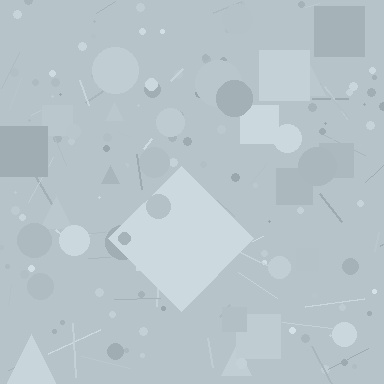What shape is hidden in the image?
A diamond is hidden in the image.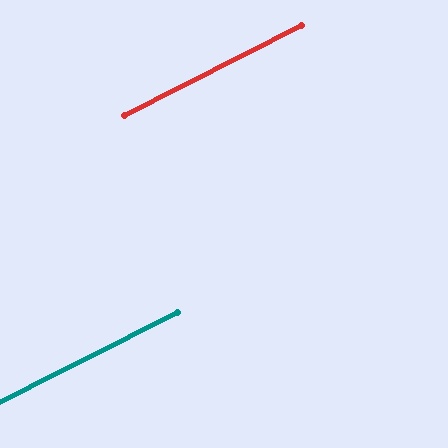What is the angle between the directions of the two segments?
Approximately 0 degrees.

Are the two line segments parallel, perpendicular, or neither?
Parallel — their directions differ by only 0.3°.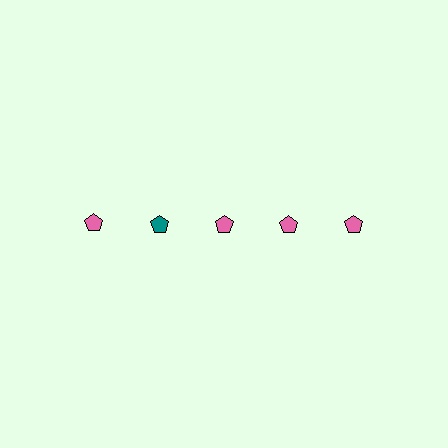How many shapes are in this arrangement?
There are 5 shapes arranged in a grid pattern.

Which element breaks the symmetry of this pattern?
The teal pentagon in the top row, second from left column breaks the symmetry. All other shapes are pink pentagons.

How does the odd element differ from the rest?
It has a different color: teal instead of pink.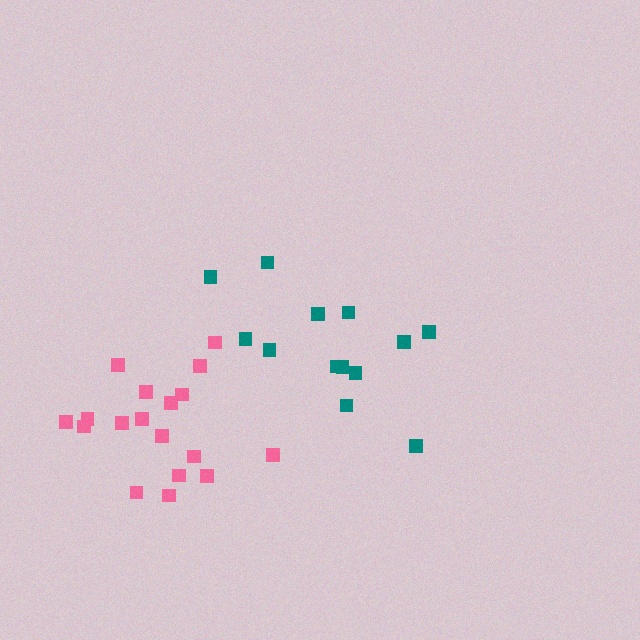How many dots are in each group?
Group 1: 13 dots, Group 2: 18 dots (31 total).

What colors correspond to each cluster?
The clusters are colored: teal, pink.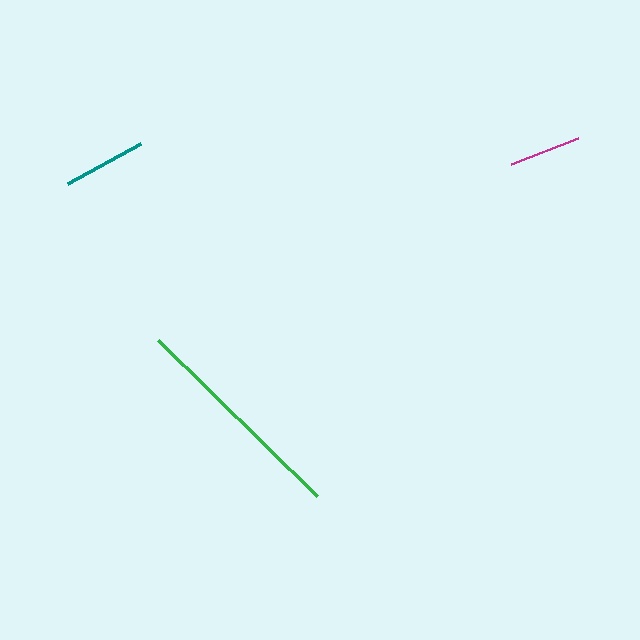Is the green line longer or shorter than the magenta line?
The green line is longer than the magenta line.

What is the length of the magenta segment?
The magenta segment is approximately 72 pixels long.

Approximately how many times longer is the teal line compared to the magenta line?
The teal line is approximately 1.2 times the length of the magenta line.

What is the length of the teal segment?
The teal segment is approximately 84 pixels long.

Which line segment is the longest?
The green line is the longest at approximately 223 pixels.